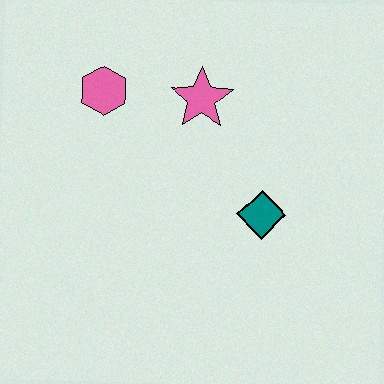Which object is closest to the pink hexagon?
The pink star is closest to the pink hexagon.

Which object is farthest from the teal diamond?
The pink hexagon is farthest from the teal diamond.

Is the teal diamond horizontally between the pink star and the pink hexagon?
No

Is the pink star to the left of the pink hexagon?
No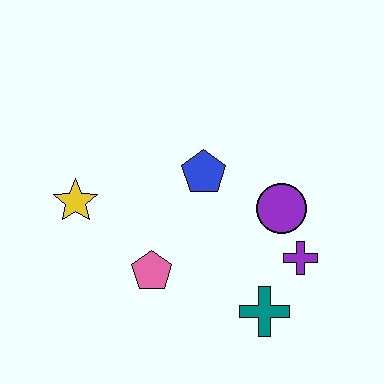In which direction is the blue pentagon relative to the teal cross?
The blue pentagon is above the teal cross.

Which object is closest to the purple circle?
The purple cross is closest to the purple circle.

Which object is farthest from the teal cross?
The yellow star is farthest from the teal cross.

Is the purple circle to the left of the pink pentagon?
No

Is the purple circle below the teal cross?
No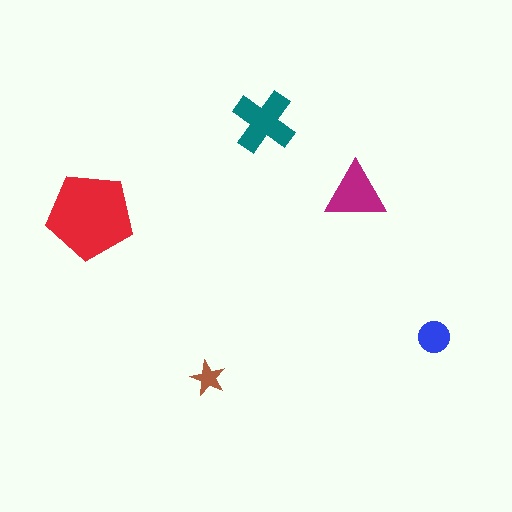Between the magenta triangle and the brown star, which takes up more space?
The magenta triangle.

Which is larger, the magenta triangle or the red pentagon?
The red pentagon.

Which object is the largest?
The red pentagon.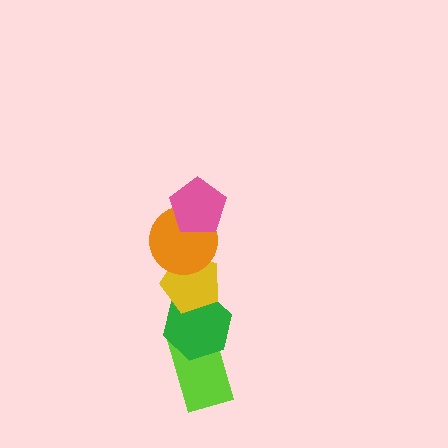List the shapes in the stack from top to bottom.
From top to bottom: the pink pentagon, the orange circle, the yellow pentagon, the green hexagon, the lime rectangle.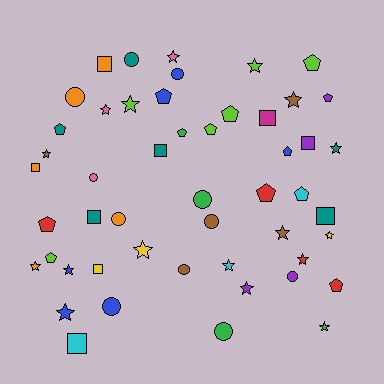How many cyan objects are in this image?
There are 3 cyan objects.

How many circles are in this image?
There are 11 circles.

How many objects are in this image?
There are 50 objects.